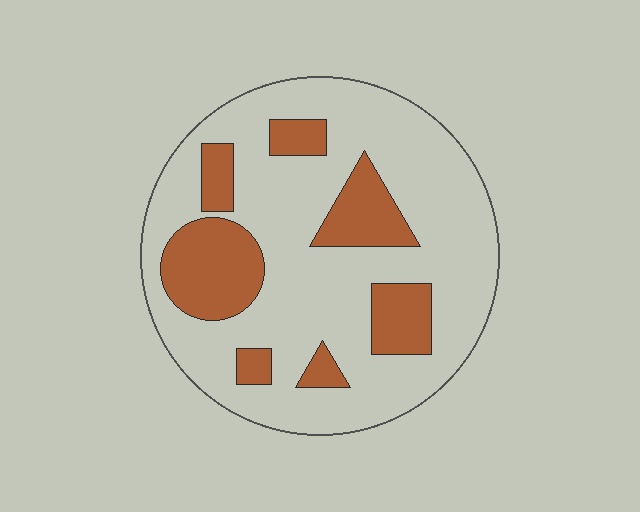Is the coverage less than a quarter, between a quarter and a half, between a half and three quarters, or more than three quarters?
Between a quarter and a half.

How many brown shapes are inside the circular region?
7.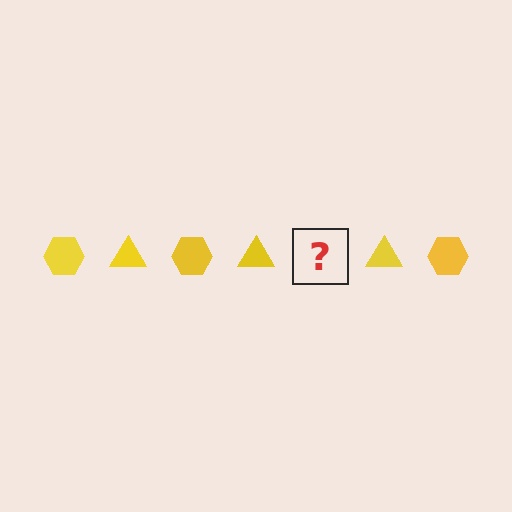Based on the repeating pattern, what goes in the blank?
The blank should be a yellow hexagon.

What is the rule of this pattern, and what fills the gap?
The rule is that the pattern cycles through hexagon, triangle shapes in yellow. The gap should be filled with a yellow hexagon.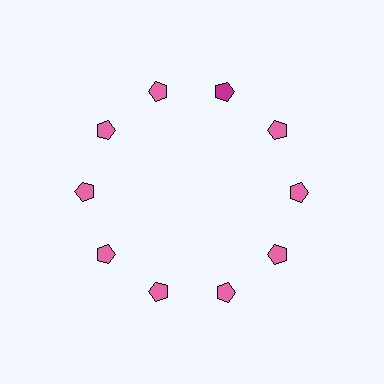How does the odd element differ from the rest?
It has a different color: magenta instead of pink.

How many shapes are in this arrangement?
There are 10 shapes arranged in a ring pattern.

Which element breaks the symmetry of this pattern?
The magenta pentagon at roughly the 1 o'clock position breaks the symmetry. All other shapes are pink pentagons.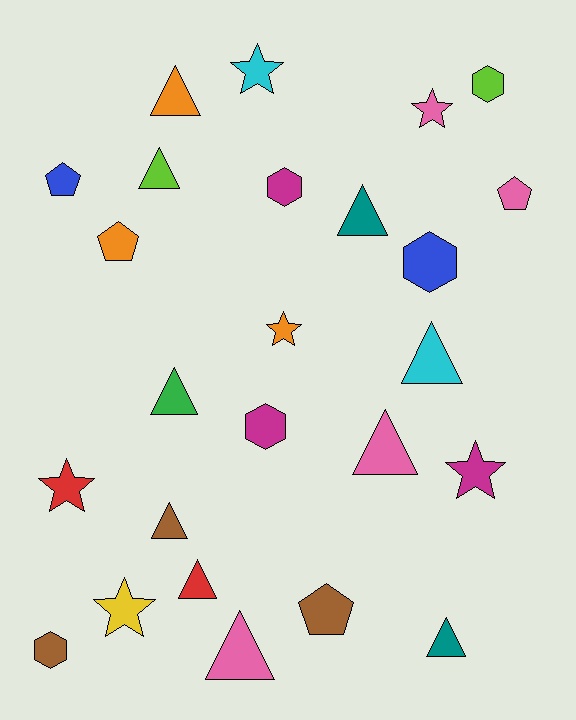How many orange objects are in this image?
There are 3 orange objects.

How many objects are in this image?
There are 25 objects.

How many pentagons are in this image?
There are 4 pentagons.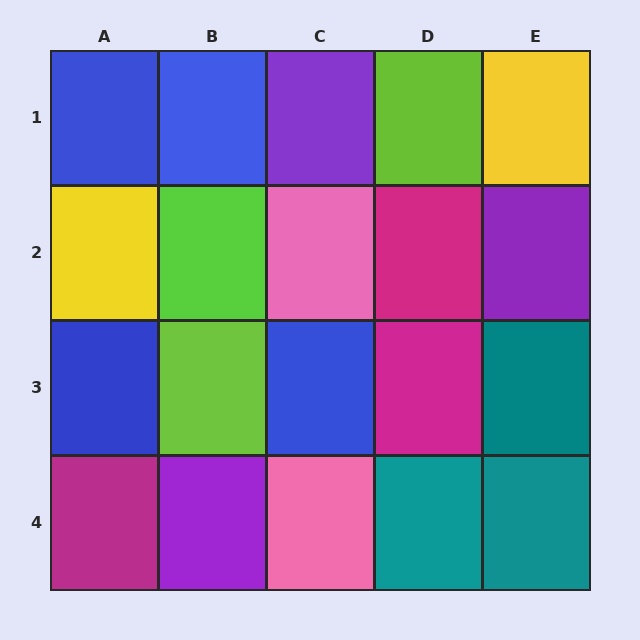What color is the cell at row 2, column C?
Pink.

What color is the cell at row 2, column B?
Lime.